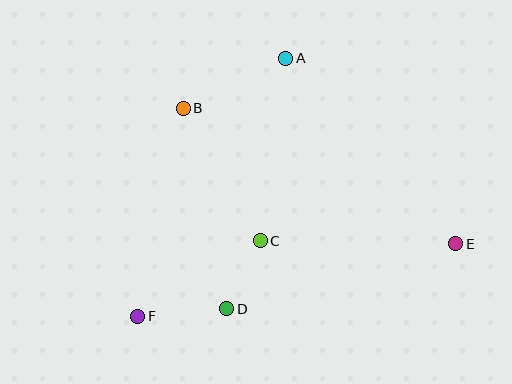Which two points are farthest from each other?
Points E and F are farthest from each other.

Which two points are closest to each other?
Points C and D are closest to each other.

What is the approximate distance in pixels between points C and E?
The distance between C and E is approximately 195 pixels.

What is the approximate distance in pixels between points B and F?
The distance between B and F is approximately 213 pixels.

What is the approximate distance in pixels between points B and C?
The distance between B and C is approximately 153 pixels.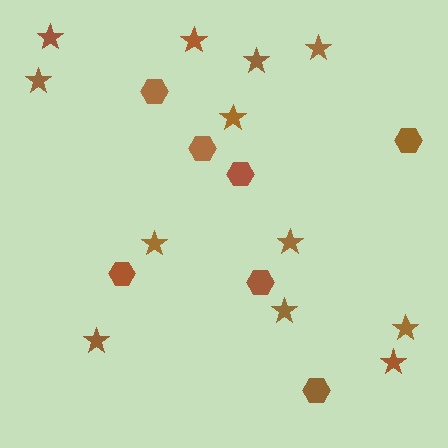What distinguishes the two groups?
There are 2 groups: one group of hexagons (7) and one group of stars (12).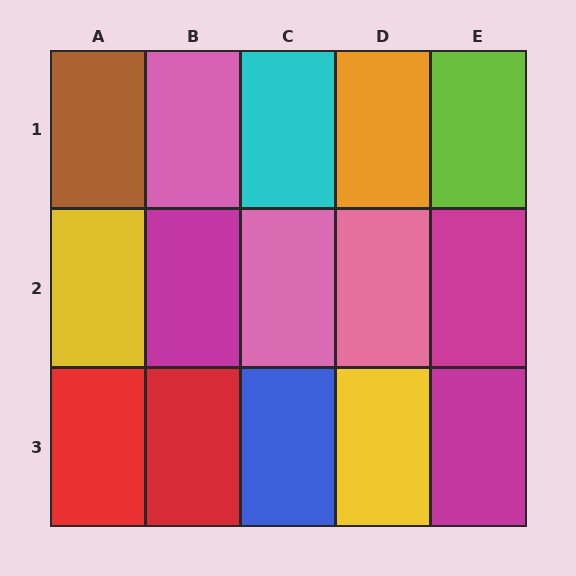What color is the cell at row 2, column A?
Yellow.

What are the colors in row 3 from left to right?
Red, red, blue, yellow, magenta.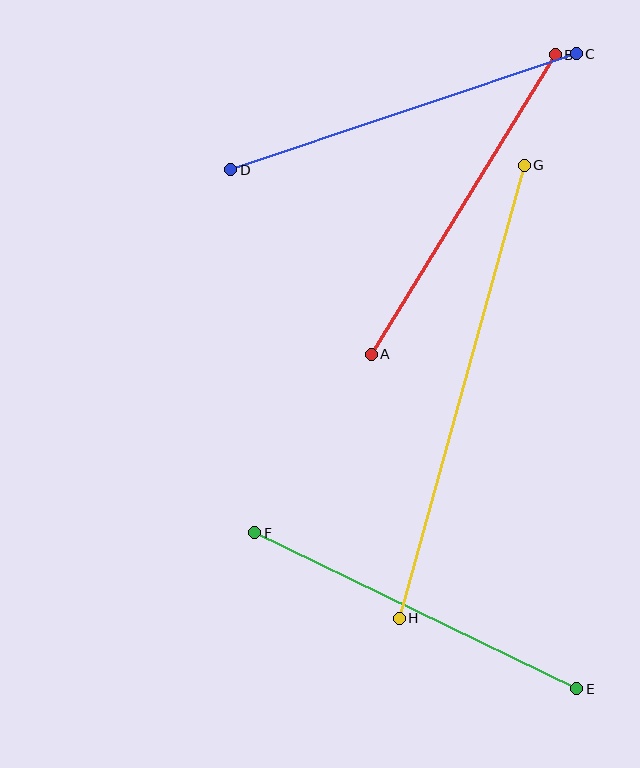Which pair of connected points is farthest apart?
Points G and H are farthest apart.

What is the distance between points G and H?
The distance is approximately 470 pixels.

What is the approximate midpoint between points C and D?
The midpoint is at approximately (404, 112) pixels.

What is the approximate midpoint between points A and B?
The midpoint is at approximately (463, 205) pixels.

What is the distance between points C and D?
The distance is approximately 364 pixels.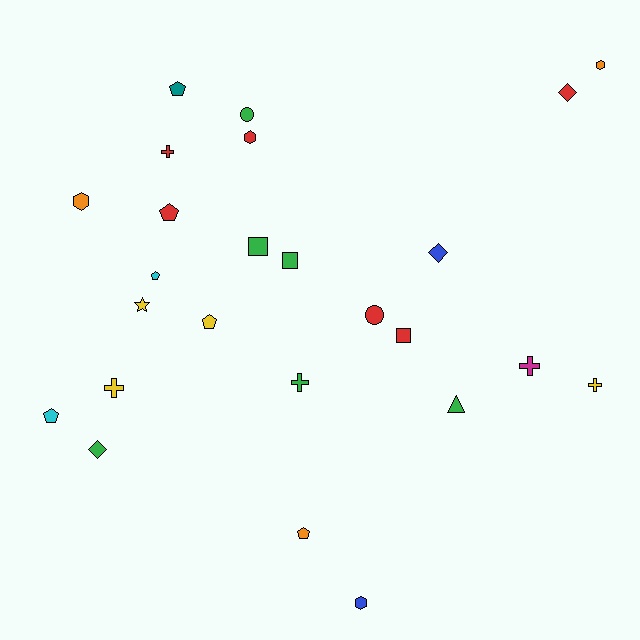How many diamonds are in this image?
There are 3 diamonds.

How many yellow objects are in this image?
There are 4 yellow objects.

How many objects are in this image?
There are 25 objects.